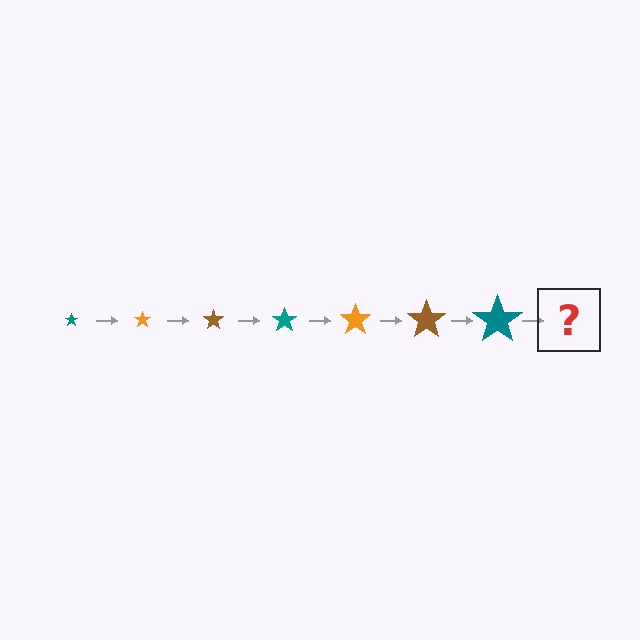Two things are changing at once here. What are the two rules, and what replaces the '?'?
The two rules are that the star grows larger each step and the color cycles through teal, orange, and brown. The '?' should be an orange star, larger than the previous one.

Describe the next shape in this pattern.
It should be an orange star, larger than the previous one.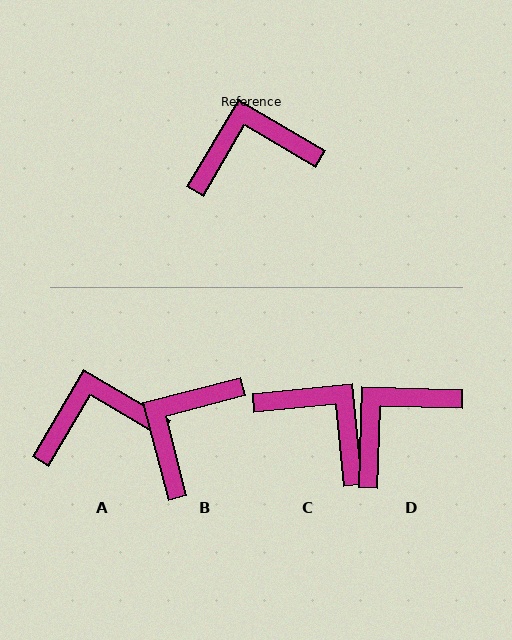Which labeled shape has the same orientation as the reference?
A.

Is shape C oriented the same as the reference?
No, it is off by about 54 degrees.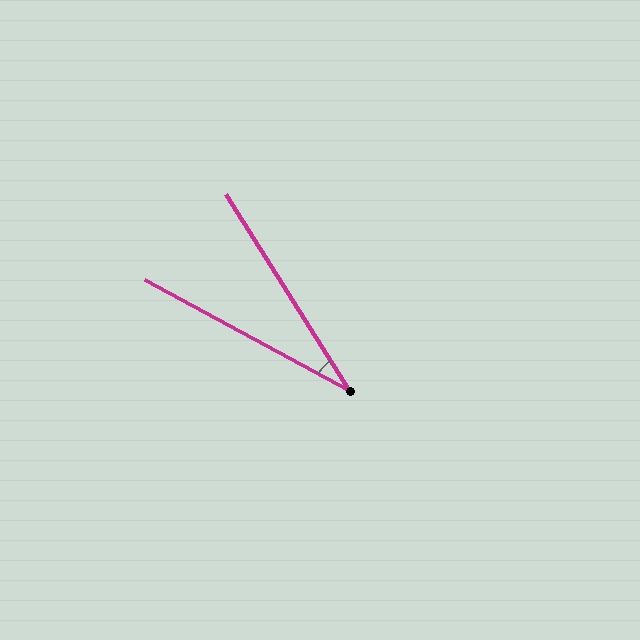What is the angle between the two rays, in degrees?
Approximately 29 degrees.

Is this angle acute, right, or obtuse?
It is acute.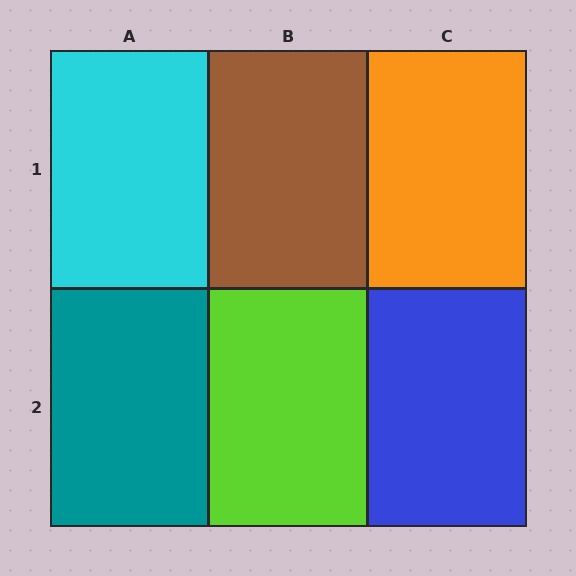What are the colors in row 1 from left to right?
Cyan, brown, orange.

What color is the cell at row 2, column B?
Lime.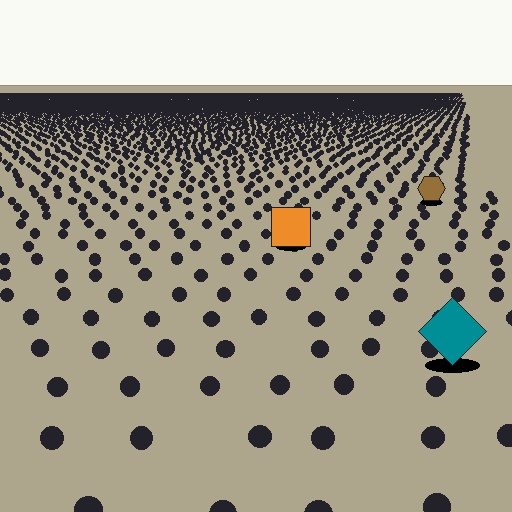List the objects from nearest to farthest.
From nearest to farthest: the teal diamond, the orange square, the brown hexagon.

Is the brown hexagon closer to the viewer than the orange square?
No. The orange square is closer — you can tell from the texture gradient: the ground texture is coarser near it.